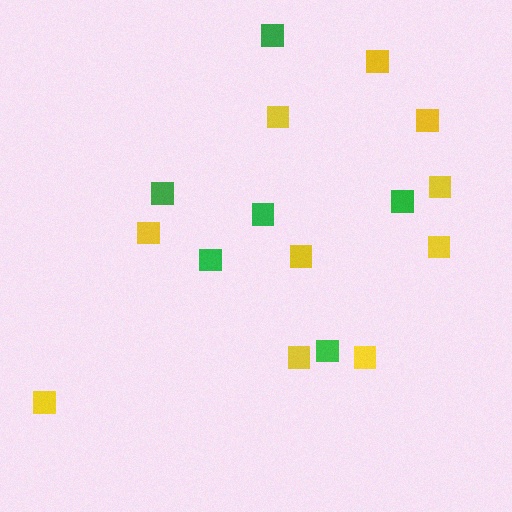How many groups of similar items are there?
There are 2 groups: one group of yellow squares (10) and one group of green squares (6).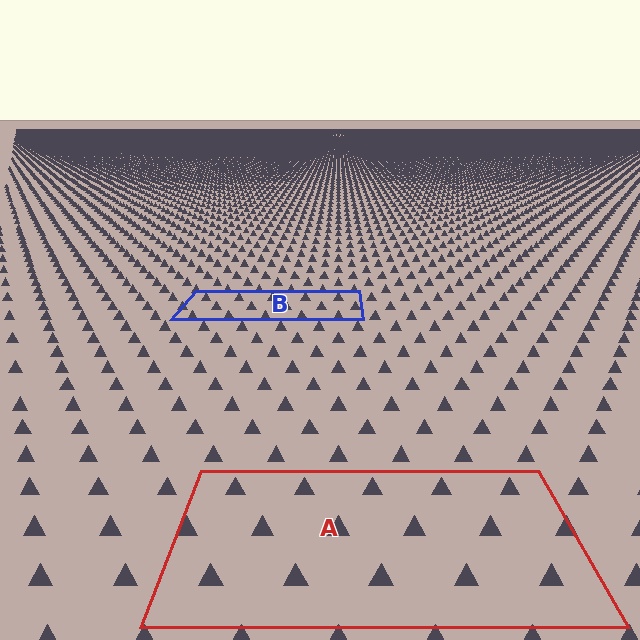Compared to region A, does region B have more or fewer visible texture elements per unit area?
Region B has more texture elements per unit area — they are packed more densely because it is farther away.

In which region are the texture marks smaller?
The texture marks are smaller in region B, because it is farther away.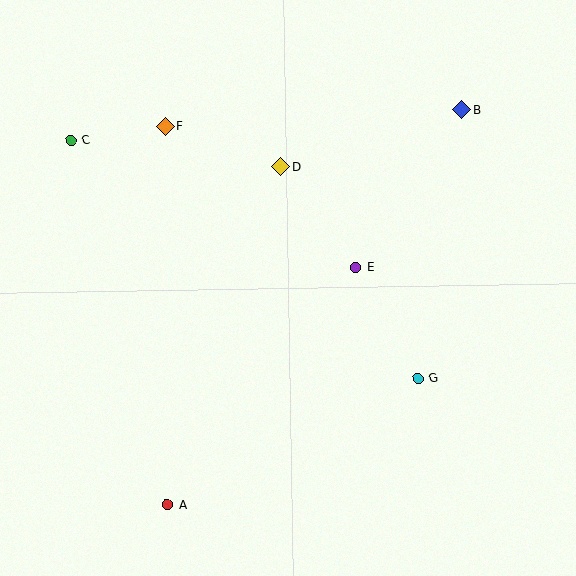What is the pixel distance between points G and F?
The distance between G and F is 356 pixels.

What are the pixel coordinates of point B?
Point B is at (462, 110).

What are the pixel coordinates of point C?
Point C is at (71, 140).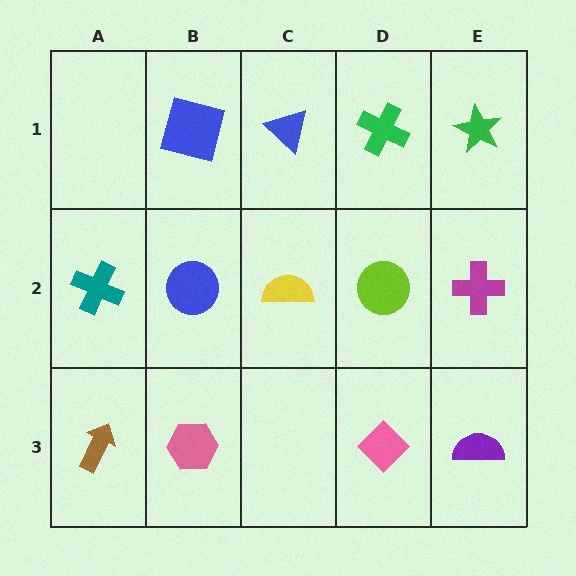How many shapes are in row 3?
4 shapes.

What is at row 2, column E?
A magenta cross.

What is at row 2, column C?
A yellow semicircle.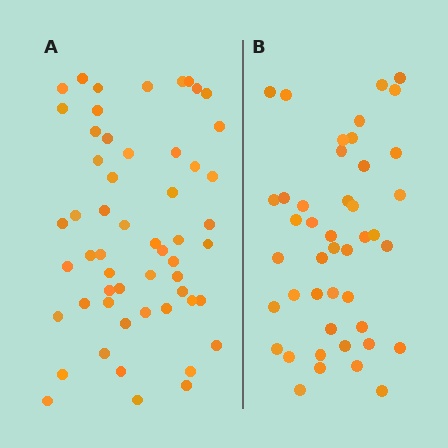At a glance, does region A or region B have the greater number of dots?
Region A (the left region) has more dots.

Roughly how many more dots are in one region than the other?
Region A has roughly 12 or so more dots than region B.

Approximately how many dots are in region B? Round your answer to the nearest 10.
About 40 dots. (The exact count is 44, which rounds to 40.)